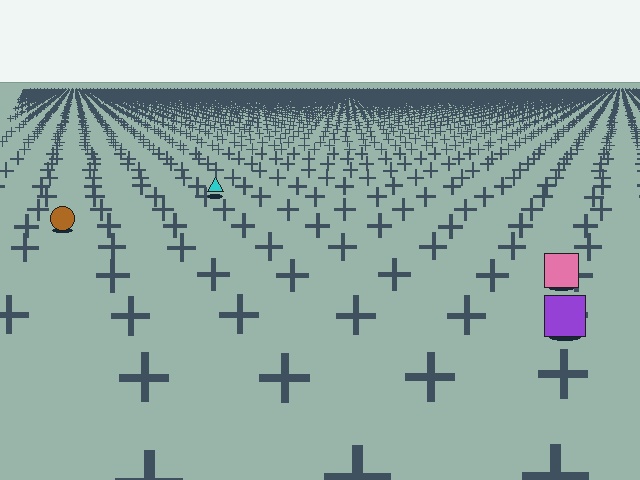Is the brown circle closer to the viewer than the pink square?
No. The pink square is closer — you can tell from the texture gradient: the ground texture is coarser near it.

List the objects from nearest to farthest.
From nearest to farthest: the purple square, the pink square, the brown circle, the cyan triangle.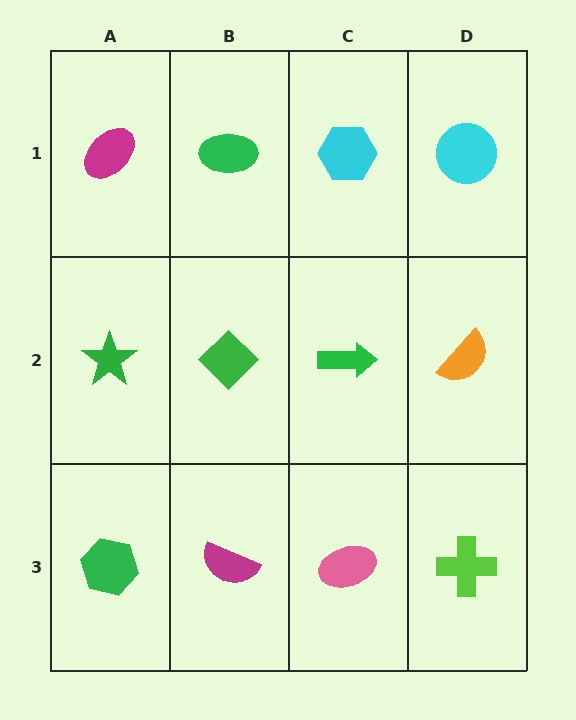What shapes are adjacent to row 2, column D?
A cyan circle (row 1, column D), a lime cross (row 3, column D), a green arrow (row 2, column C).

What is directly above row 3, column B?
A green diamond.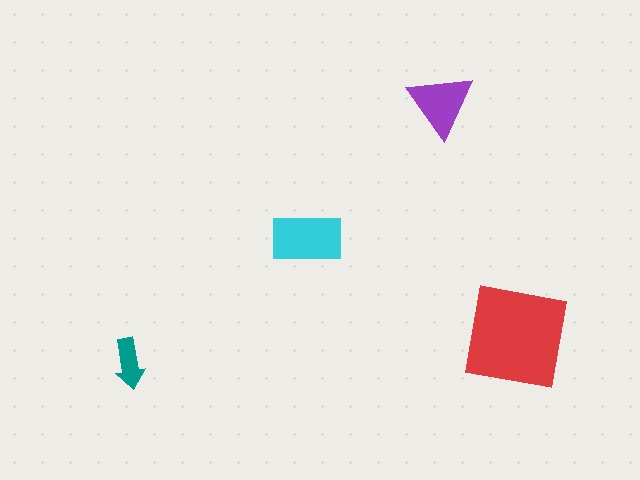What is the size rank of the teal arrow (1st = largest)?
4th.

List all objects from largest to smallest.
The red square, the cyan rectangle, the purple triangle, the teal arrow.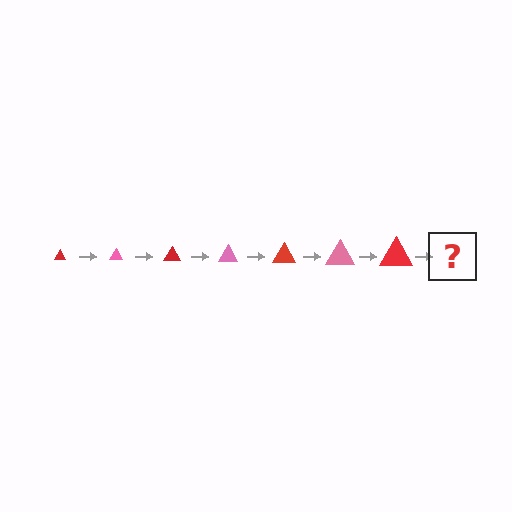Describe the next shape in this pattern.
It should be a pink triangle, larger than the previous one.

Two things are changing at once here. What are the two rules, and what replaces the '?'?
The two rules are that the triangle grows larger each step and the color cycles through red and pink. The '?' should be a pink triangle, larger than the previous one.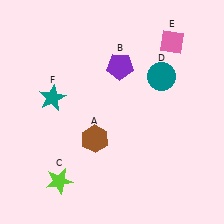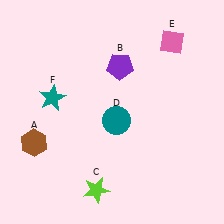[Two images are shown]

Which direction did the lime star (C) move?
The lime star (C) moved right.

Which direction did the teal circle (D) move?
The teal circle (D) moved left.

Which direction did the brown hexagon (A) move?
The brown hexagon (A) moved left.